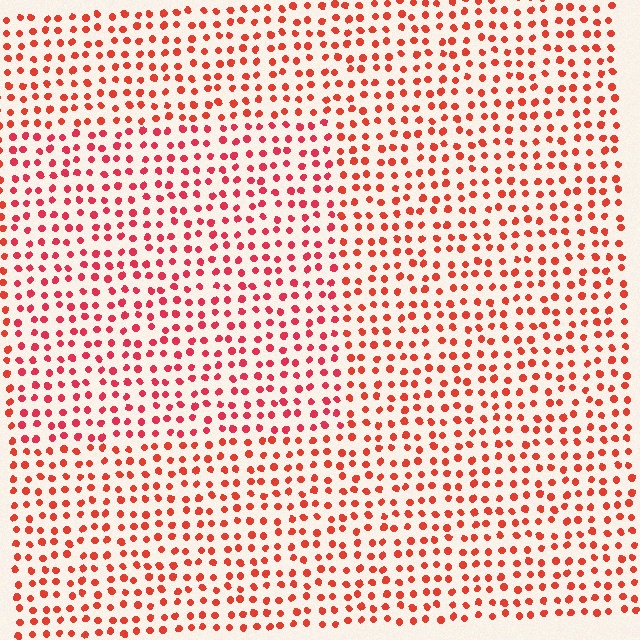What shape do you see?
I see a rectangle.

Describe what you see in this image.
The image is filled with small red elements in a uniform arrangement. A rectangle-shaped region is visible where the elements are tinted to a slightly different hue, forming a subtle color boundary.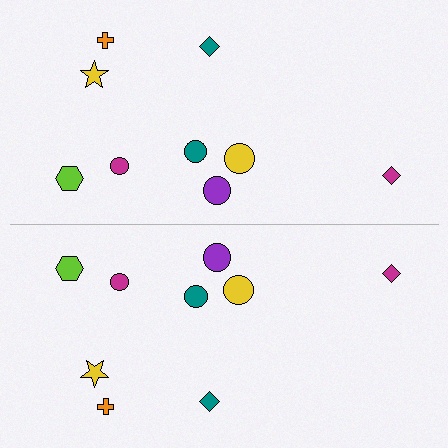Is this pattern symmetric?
Yes, this pattern has bilateral (reflection) symmetry.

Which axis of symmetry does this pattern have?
The pattern has a horizontal axis of symmetry running through the center of the image.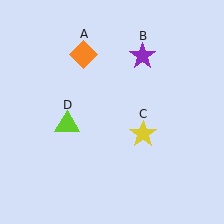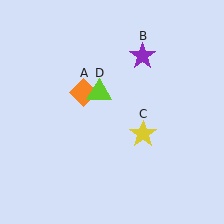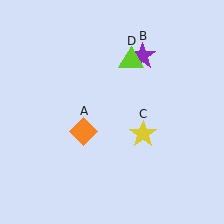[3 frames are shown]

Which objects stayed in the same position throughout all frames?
Purple star (object B) and yellow star (object C) remained stationary.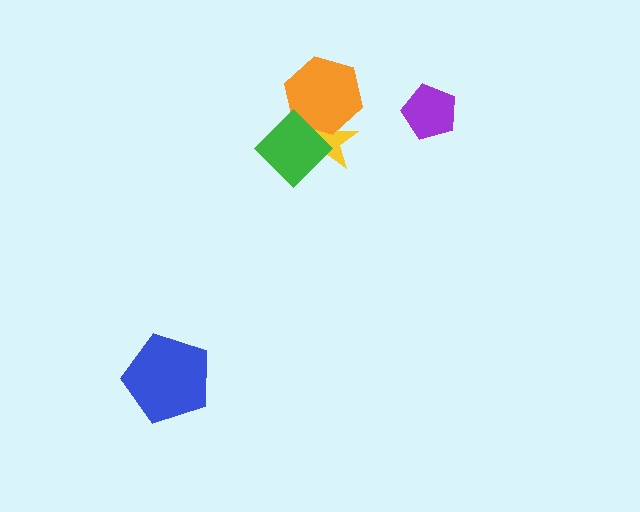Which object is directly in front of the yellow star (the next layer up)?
The orange hexagon is directly in front of the yellow star.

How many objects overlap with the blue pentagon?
0 objects overlap with the blue pentagon.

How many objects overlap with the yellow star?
2 objects overlap with the yellow star.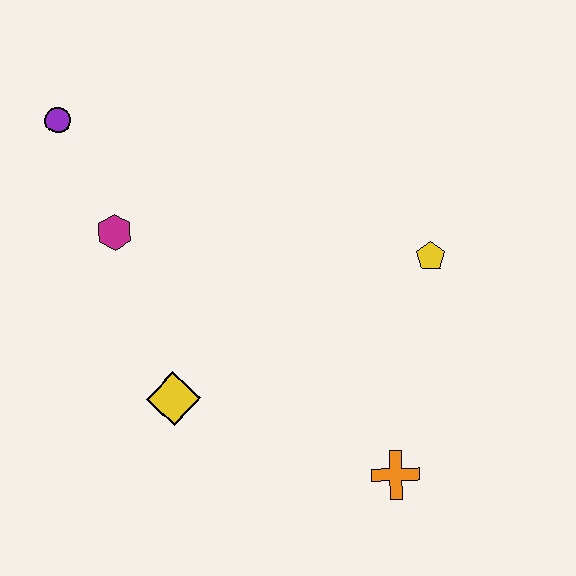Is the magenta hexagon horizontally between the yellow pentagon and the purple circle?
Yes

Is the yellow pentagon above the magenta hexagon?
No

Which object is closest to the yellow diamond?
The magenta hexagon is closest to the yellow diamond.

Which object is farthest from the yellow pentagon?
The purple circle is farthest from the yellow pentagon.